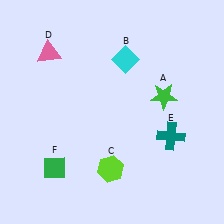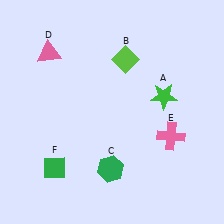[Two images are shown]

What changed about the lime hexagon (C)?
In Image 1, C is lime. In Image 2, it changed to green.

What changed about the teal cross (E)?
In Image 1, E is teal. In Image 2, it changed to pink.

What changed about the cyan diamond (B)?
In Image 1, B is cyan. In Image 2, it changed to lime.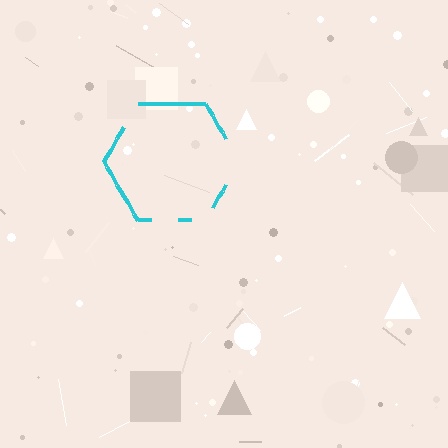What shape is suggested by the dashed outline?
The dashed outline suggests a hexagon.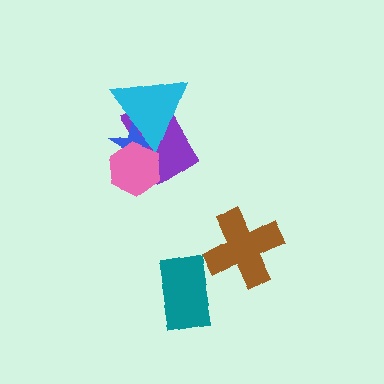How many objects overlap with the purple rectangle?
3 objects overlap with the purple rectangle.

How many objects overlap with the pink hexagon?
3 objects overlap with the pink hexagon.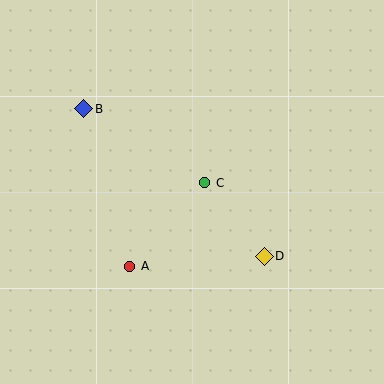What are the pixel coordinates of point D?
Point D is at (264, 256).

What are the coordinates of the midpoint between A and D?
The midpoint between A and D is at (197, 261).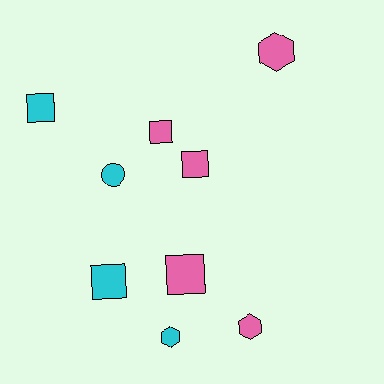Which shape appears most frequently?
Square, with 5 objects.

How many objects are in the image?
There are 9 objects.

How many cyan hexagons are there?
There is 1 cyan hexagon.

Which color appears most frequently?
Pink, with 5 objects.